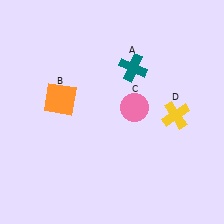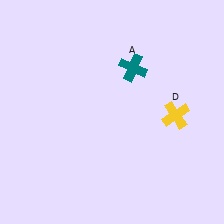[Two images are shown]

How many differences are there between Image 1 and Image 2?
There are 2 differences between the two images.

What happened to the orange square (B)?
The orange square (B) was removed in Image 2. It was in the top-left area of Image 1.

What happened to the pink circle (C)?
The pink circle (C) was removed in Image 2. It was in the top-right area of Image 1.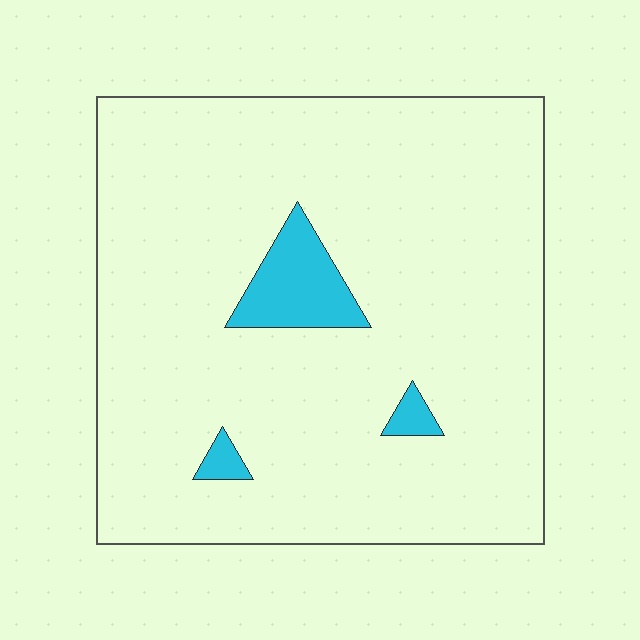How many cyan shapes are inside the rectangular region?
3.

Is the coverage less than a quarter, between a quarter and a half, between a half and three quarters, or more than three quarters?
Less than a quarter.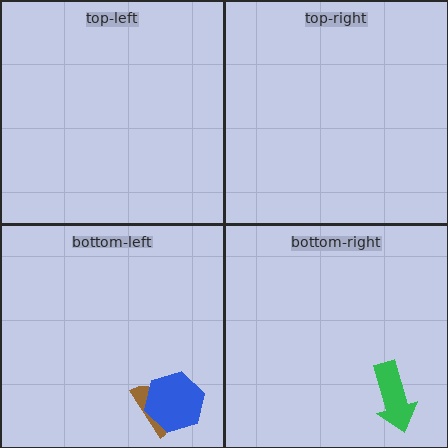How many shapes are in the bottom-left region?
2.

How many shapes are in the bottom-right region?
1.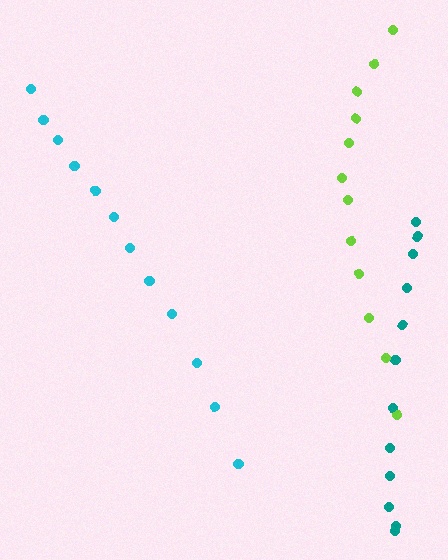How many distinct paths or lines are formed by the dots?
There are 3 distinct paths.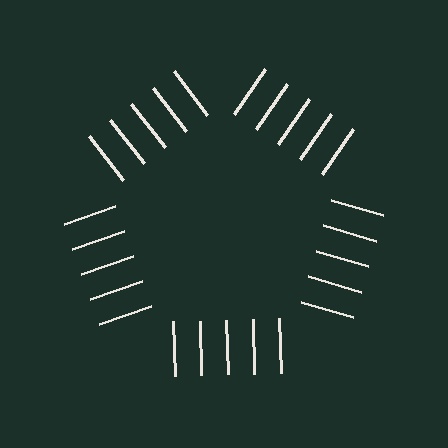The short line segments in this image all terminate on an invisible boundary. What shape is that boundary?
An illusory pentagon — the line segments terminate on its edges but no continuous stroke is drawn.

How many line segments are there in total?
25 — 5 along each of the 5 edges.